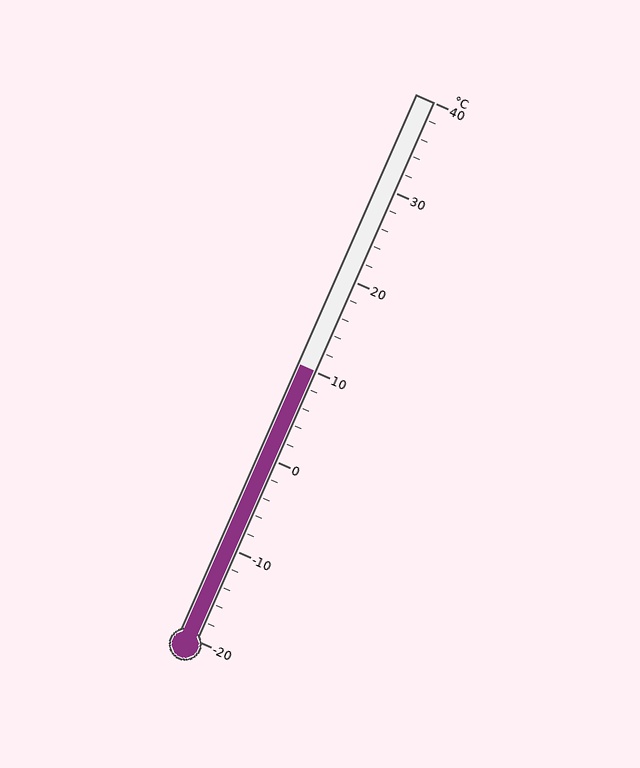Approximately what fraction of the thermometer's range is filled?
The thermometer is filled to approximately 50% of its range.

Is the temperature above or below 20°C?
The temperature is below 20°C.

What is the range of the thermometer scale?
The thermometer scale ranges from -20°C to 40°C.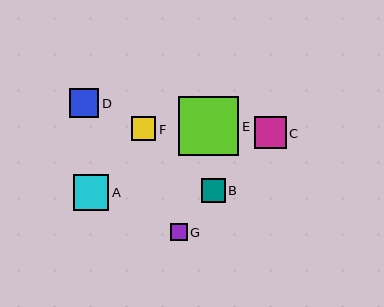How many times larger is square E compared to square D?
Square E is approximately 2.1 times the size of square D.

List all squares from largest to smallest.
From largest to smallest: E, A, C, D, F, B, G.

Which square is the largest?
Square E is the largest with a size of approximately 60 pixels.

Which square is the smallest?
Square G is the smallest with a size of approximately 17 pixels.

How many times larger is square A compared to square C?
Square A is approximately 1.1 times the size of square C.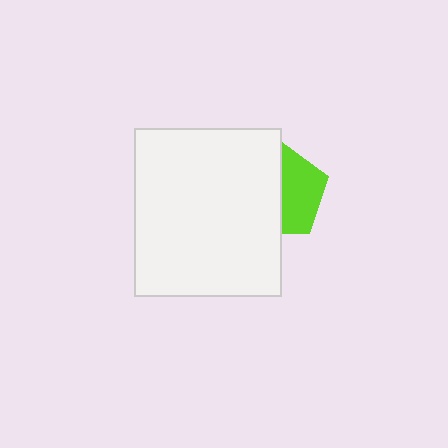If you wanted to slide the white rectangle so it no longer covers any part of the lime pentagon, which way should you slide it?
Slide it left — that is the most direct way to separate the two shapes.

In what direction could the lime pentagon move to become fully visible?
The lime pentagon could move right. That would shift it out from behind the white rectangle entirely.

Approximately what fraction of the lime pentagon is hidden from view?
Roughly 53% of the lime pentagon is hidden behind the white rectangle.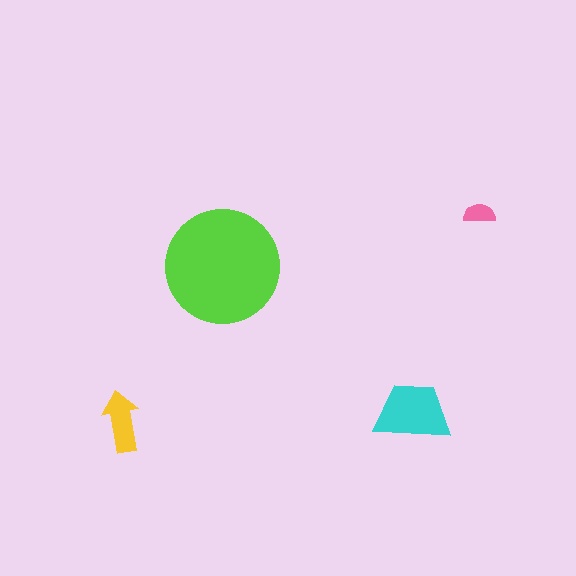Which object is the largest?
The lime circle.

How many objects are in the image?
There are 4 objects in the image.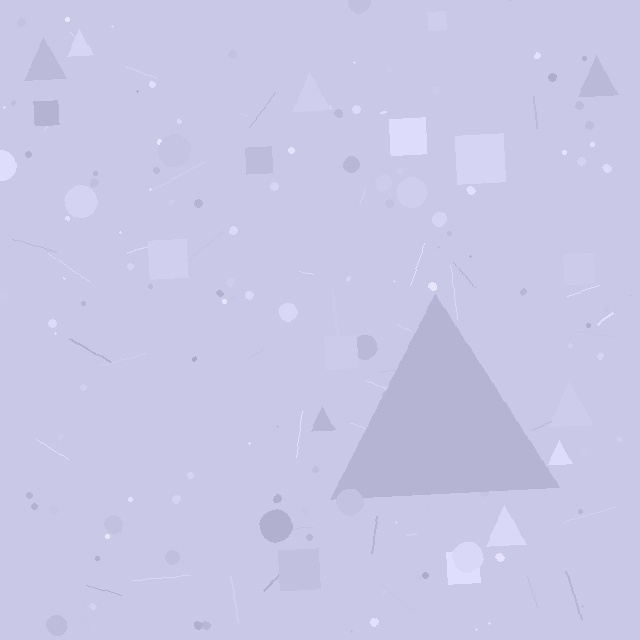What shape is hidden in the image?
A triangle is hidden in the image.